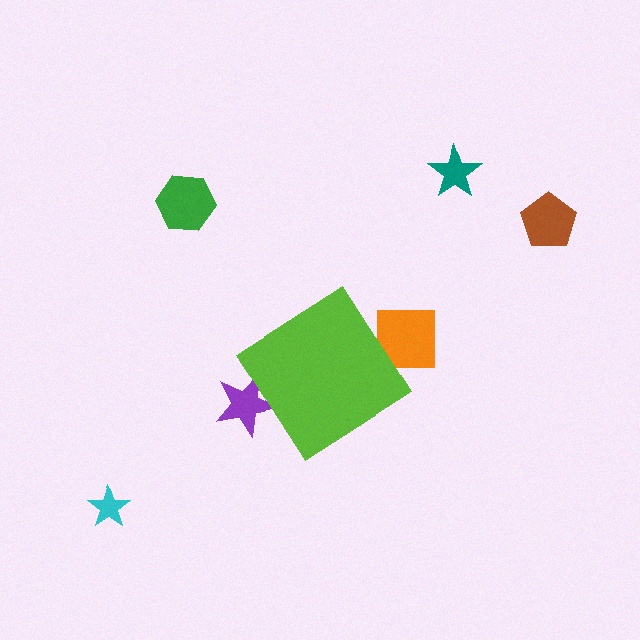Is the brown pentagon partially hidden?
No, the brown pentagon is fully visible.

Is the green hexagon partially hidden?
No, the green hexagon is fully visible.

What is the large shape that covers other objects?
A lime diamond.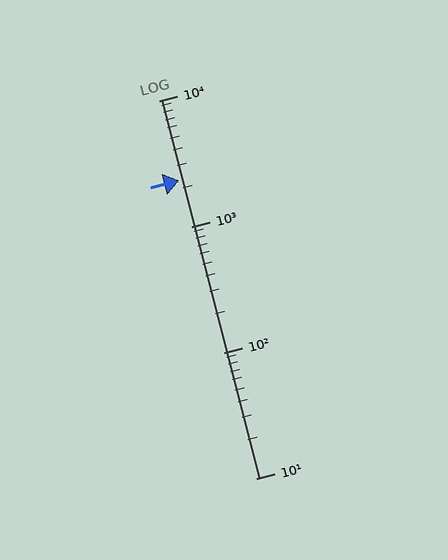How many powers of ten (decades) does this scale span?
The scale spans 3 decades, from 10 to 10000.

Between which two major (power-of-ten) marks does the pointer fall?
The pointer is between 1000 and 10000.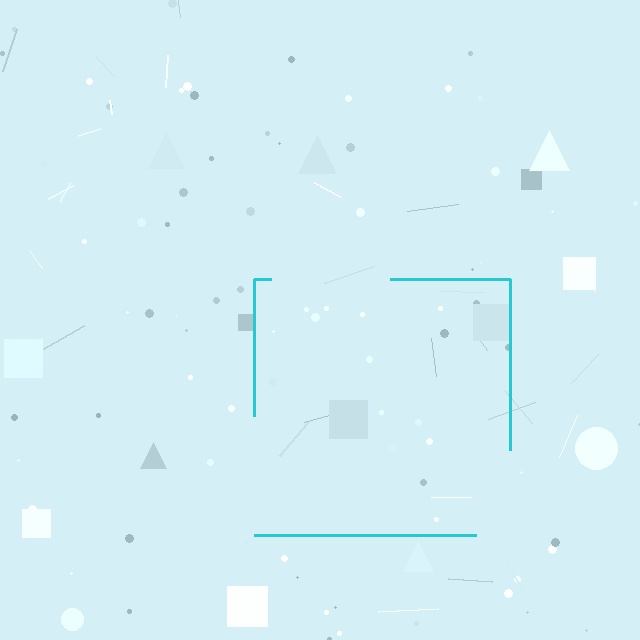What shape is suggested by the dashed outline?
The dashed outline suggests a square.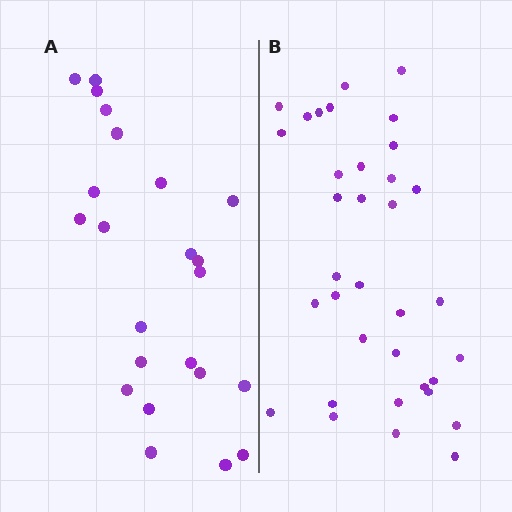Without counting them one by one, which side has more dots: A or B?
Region B (the right region) has more dots.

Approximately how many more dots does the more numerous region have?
Region B has roughly 12 or so more dots than region A.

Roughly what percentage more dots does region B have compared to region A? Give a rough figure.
About 50% more.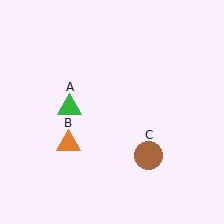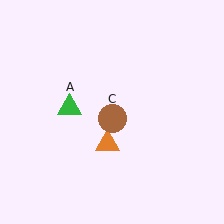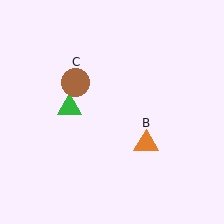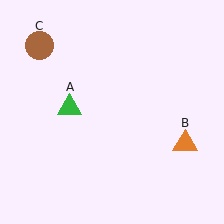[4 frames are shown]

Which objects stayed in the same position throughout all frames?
Green triangle (object A) remained stationary.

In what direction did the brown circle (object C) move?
The brown circle (object C) moved up and to the left.